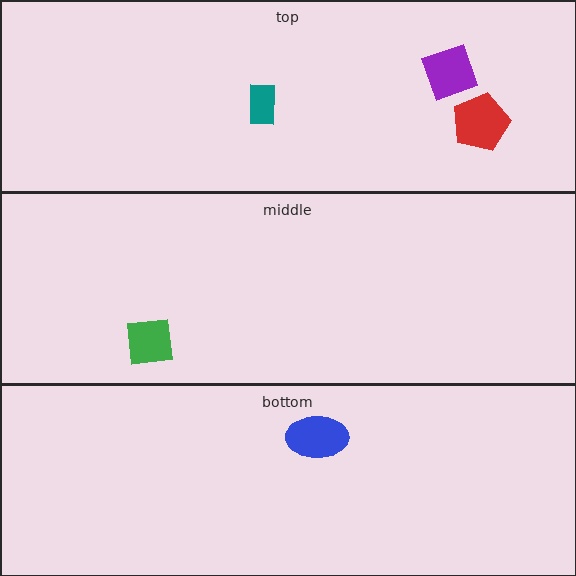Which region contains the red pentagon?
The top region.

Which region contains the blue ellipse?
The bottom region.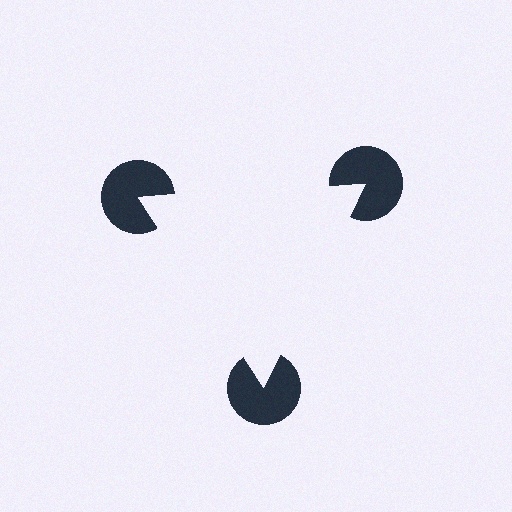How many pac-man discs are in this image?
There are 3 — one at each vertex of the illusory triangle.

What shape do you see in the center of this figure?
An illusory triangle — its edges are inferred from the aligned wedge cuts in the pac-man discs, not physically drawn.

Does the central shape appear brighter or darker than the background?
It typically appears slightly brighter than the background, even though no actual brightness change is drawn.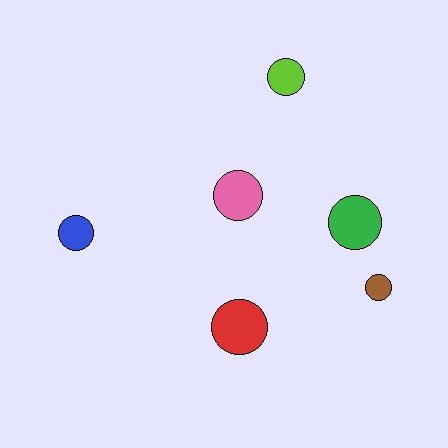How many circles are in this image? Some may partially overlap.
There are 6 circles.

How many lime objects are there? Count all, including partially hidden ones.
There is 1 lime object.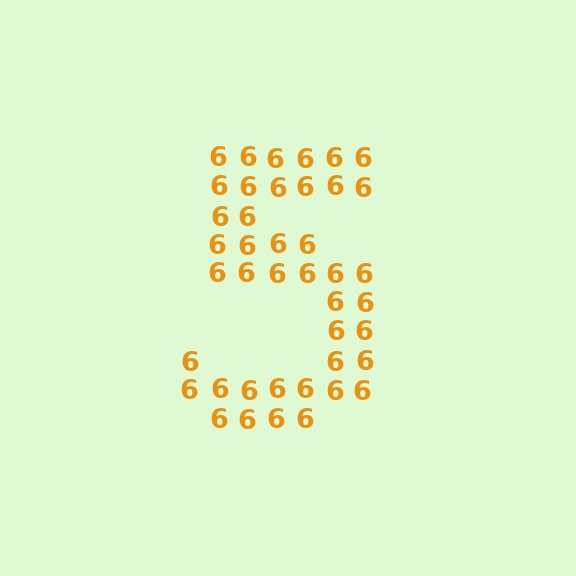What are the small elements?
The small elements are digit 6's.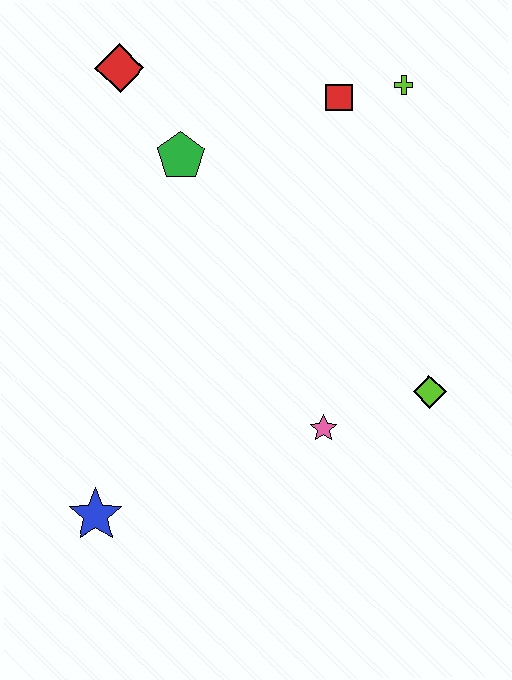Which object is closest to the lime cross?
The red square is closest to the lime cross.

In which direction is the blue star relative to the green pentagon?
The blue star is below the green pentagon.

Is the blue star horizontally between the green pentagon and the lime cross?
No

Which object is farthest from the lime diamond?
The red diamond is farthest from the lime diamond.